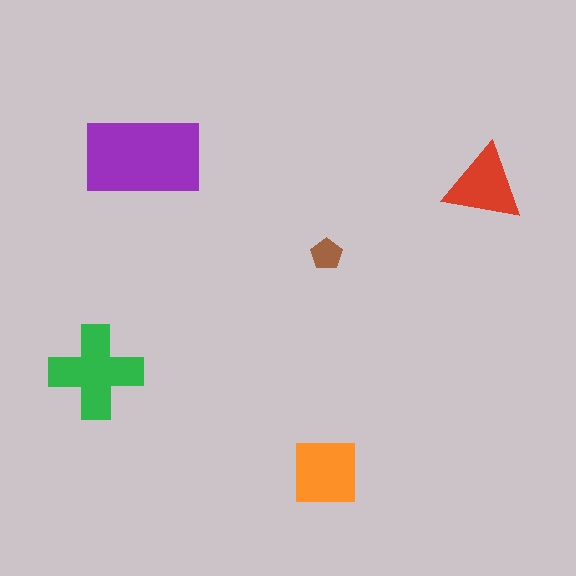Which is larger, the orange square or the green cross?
The green cross.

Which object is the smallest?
The brown pentagon.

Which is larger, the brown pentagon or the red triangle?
The red triangle.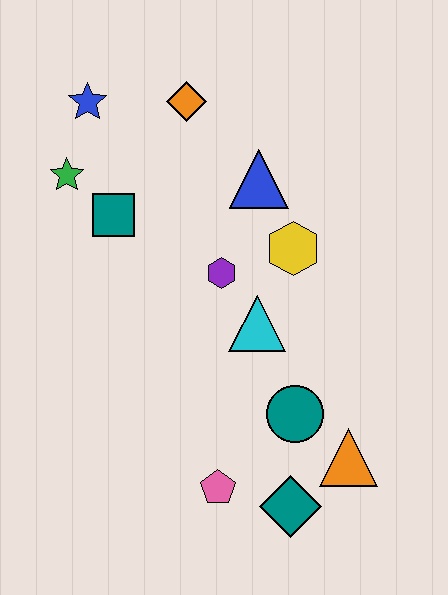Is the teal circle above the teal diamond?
Yes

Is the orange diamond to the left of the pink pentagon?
Yes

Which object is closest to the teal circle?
The orange triangle is closest to the teal circle.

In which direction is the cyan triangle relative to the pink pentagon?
The cyan triangle is above the pink pentagon.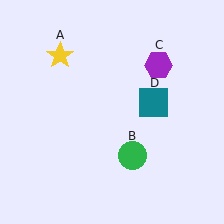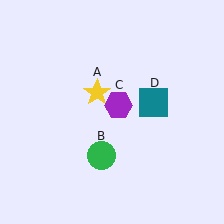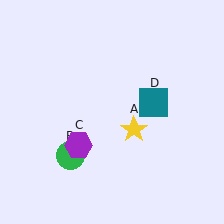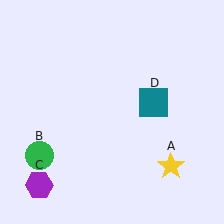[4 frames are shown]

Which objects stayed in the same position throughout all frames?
Teal square (object D) remained stationary.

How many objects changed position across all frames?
3 objects changed position: yellow star (object A), green circle (object B), purple hexagon (object C).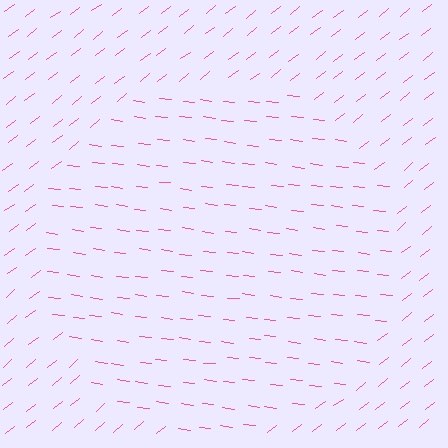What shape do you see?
I see a circle.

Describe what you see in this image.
The image is filled with small pink line segments. A circle region in the image has lines oriented differently from the surrounding lines, creating a visible texture boundary.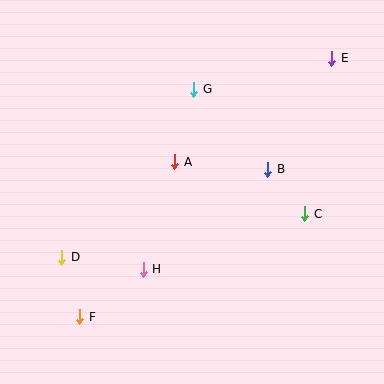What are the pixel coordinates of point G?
Point G is at (194, 89).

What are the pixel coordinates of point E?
Point E is at (332, 58).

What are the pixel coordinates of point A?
Point A is at (175, 162).